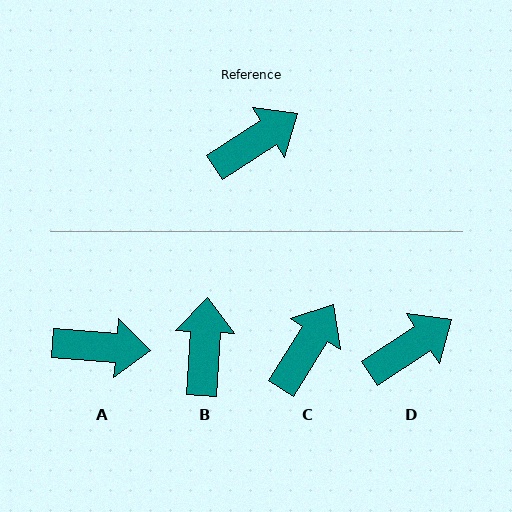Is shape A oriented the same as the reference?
No, it is off by about 37 degrees.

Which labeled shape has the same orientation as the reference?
D.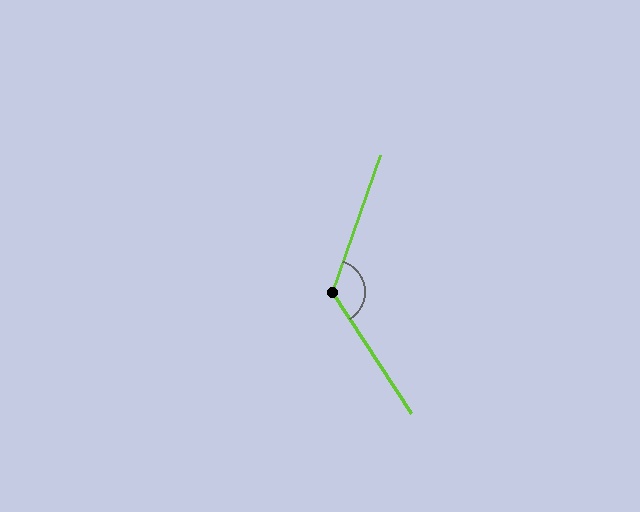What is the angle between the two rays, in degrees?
Approximately 127 degrees.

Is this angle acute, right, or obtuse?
It is obtuse.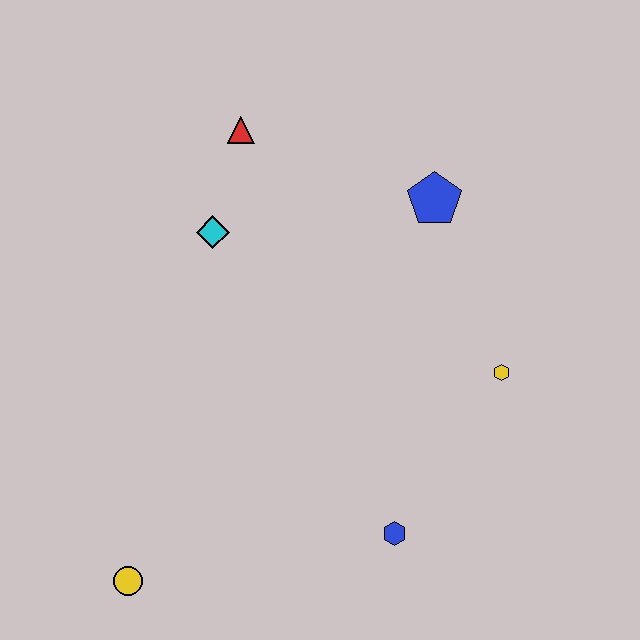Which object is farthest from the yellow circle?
The blue pentagon is farthest from the yellow circle.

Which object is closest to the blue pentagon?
The yellow hexagon is closest to the blue pentagon.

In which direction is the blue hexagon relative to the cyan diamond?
The blue hexagon is below the cyan diamond.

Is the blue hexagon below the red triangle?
Yes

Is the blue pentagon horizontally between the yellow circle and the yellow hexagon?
Yes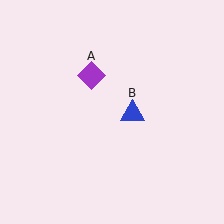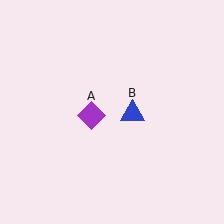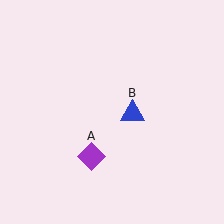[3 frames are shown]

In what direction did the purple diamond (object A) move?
The purple diamond (object A) moved down.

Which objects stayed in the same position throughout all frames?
Blue triangle (object B) remained stationary.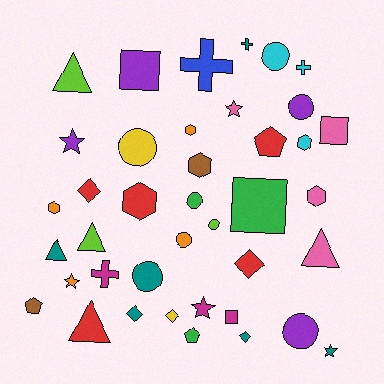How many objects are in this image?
There are 40 objects.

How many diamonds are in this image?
There are 5 diamonds.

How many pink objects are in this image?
There are 4 pink objects.